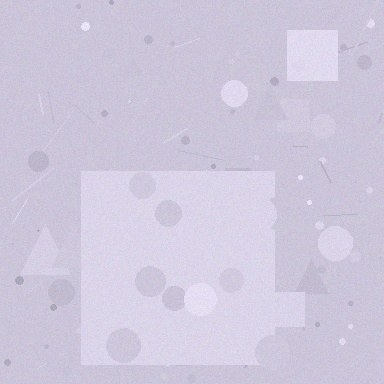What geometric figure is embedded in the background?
A square is embedded in the background.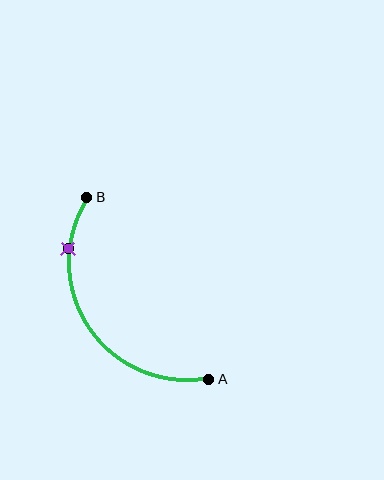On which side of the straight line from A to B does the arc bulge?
The arc bulges below and to the left of the straight line connecting A and B.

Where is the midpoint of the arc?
The arc midpoint is the point on the curve farthest from the straight line joining A and B. It sits below and to the left of that line.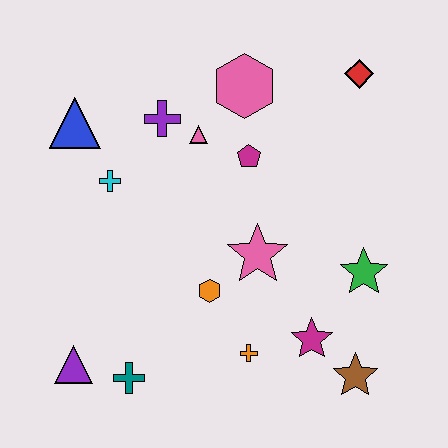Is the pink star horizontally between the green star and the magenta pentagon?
Yes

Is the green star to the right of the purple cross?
Yes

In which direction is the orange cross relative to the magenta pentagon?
The orange cross is below the magenta pentagon.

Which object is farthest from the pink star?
The blue triangle is farthest from the pink star.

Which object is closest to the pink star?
The orange hexagon is closest to the pink star.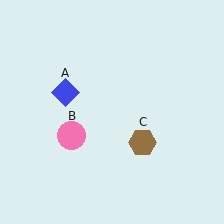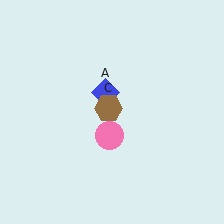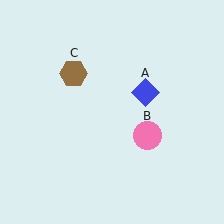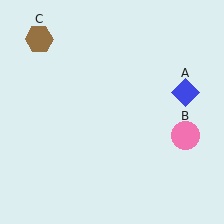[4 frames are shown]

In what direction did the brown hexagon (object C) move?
The brown hexagon (object C) moved up and to the left.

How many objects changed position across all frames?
3 objects changed position: blue diamond (object A), pink circle (object B), brown hexagon (object C).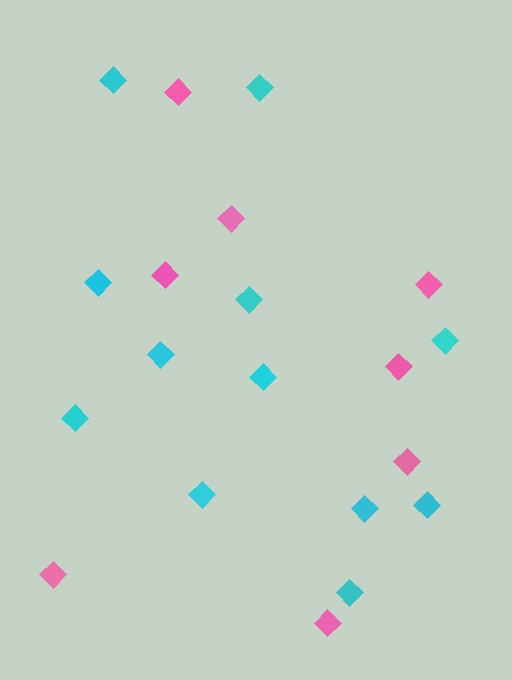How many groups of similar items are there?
There are 2 groups: one group of cyan diamonds (12) and one group of pink diamonds (8).